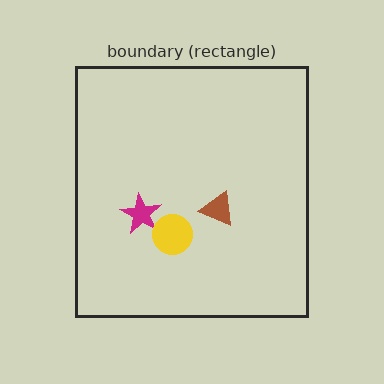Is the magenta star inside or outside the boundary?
Inside.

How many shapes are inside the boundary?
3 inside, 0 outside.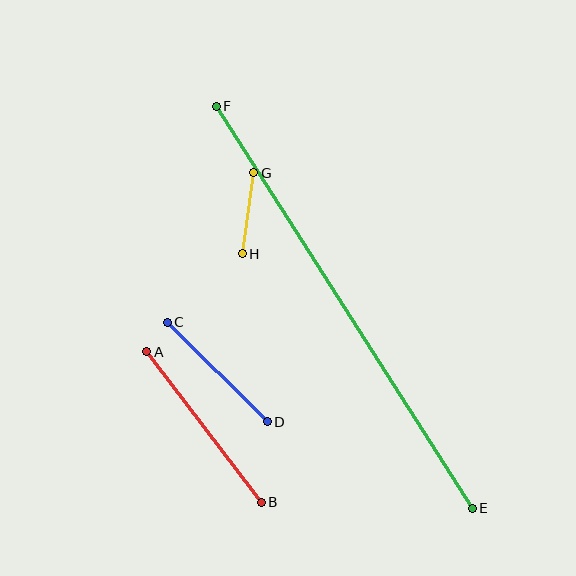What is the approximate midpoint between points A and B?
The midpoint is at approximately (204, 427) pixels.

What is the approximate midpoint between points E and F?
The midpoint is at approximately (344, 307) pixels.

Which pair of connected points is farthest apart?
Points E and F are farthest apart.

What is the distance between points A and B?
The distance is approximately 189 pixels.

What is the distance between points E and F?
The distance is approximately 476 pixels.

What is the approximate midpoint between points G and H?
The midpoint is at approximately (248, 213) pixels.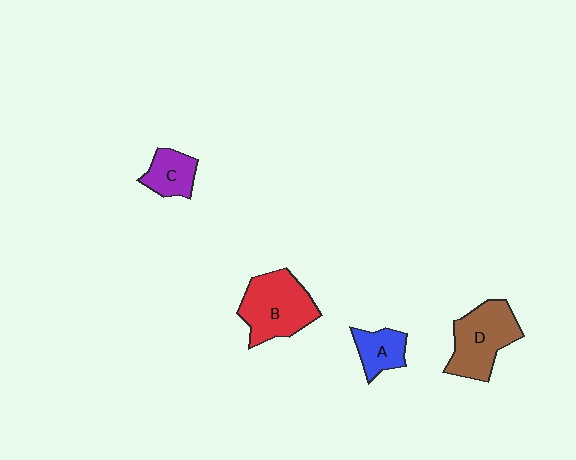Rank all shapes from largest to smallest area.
From largest to smallest: B (red), D (brown), C (purple), A (blue).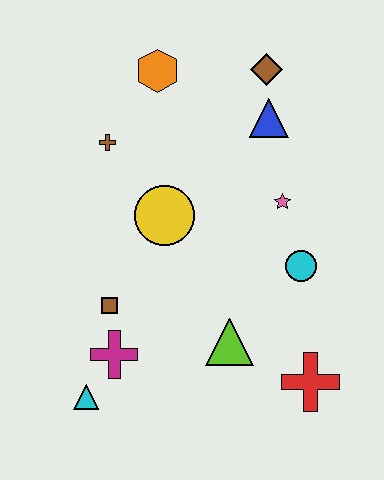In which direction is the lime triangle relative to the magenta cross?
The lime triangle is to the right of the magenta cross.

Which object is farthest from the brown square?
The brown diamond is farthest from the brown square.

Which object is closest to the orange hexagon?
The brown cross is closest to the orange hexagon.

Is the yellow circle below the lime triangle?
No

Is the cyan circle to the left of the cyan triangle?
No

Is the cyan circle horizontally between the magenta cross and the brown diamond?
No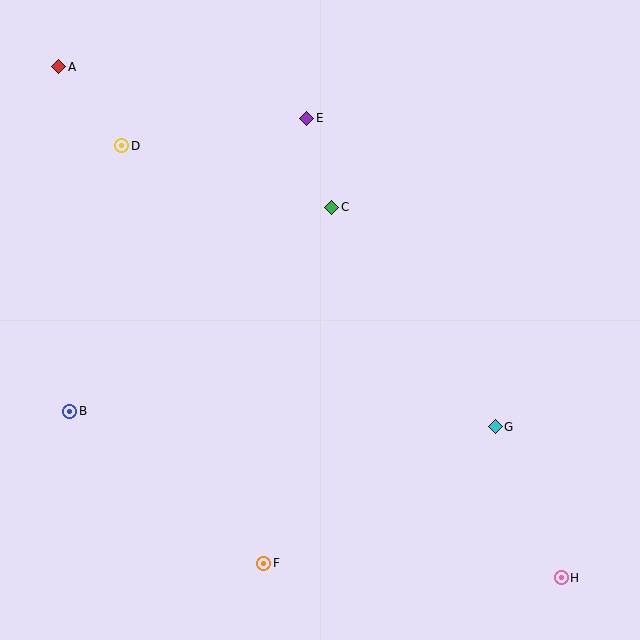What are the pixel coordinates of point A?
Point A is at (59, 67).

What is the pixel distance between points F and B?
The distance between F and B is 247 pixels.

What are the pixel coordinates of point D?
Point D is at (122, 146).